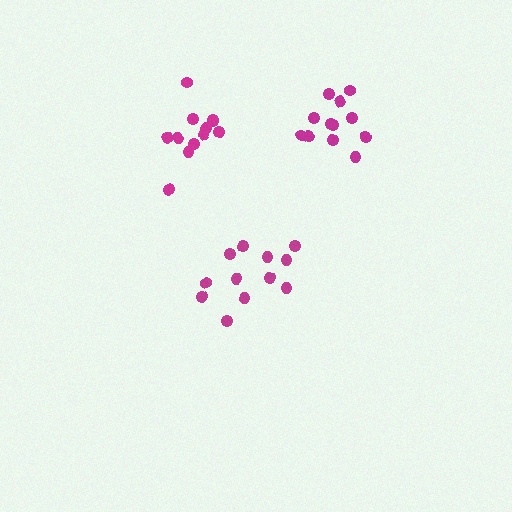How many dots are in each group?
Group 1: 12 dots, Group 2: 12 dots, Group 3: 12 dots (36 total).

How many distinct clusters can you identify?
There are 3 distinct clusters.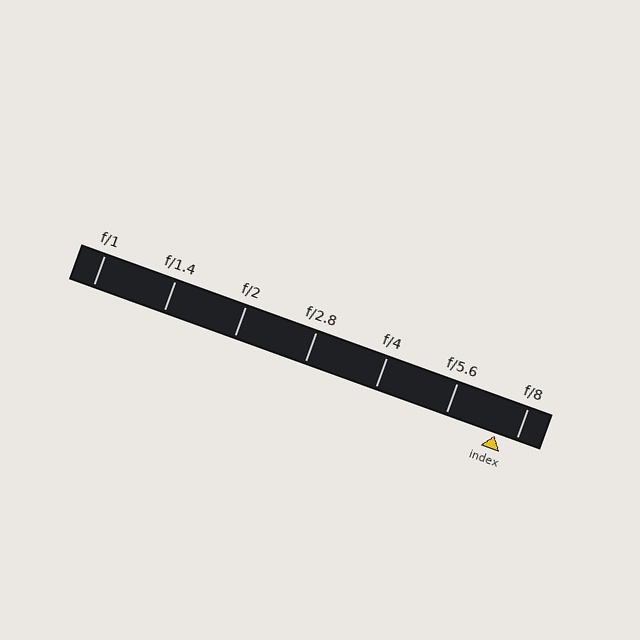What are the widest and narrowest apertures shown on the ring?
The widest aperture shown is f/1 and the narrowest is f/8.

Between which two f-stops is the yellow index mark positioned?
The index mark is between f/5.6 and f/8.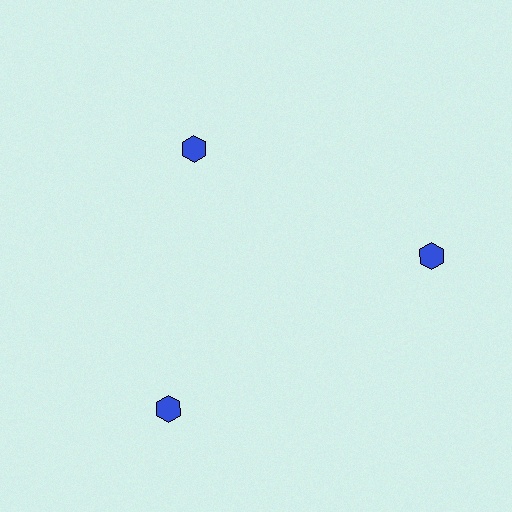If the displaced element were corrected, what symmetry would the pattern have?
It would have 3-fold rotational symmetry — the pattern would map onto itself every 120 degrees.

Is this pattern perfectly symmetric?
No. The 3 blue hexagons are arranged in a ring, but one element near the 11 o'clock position is pulled inward toward the center, breaking the 3-fold rotational symmetry.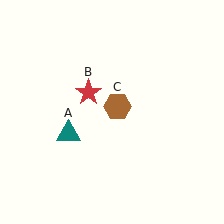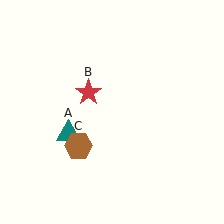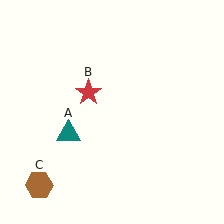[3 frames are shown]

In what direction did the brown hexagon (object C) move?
The brown hexagon (object C) moved down and to the left.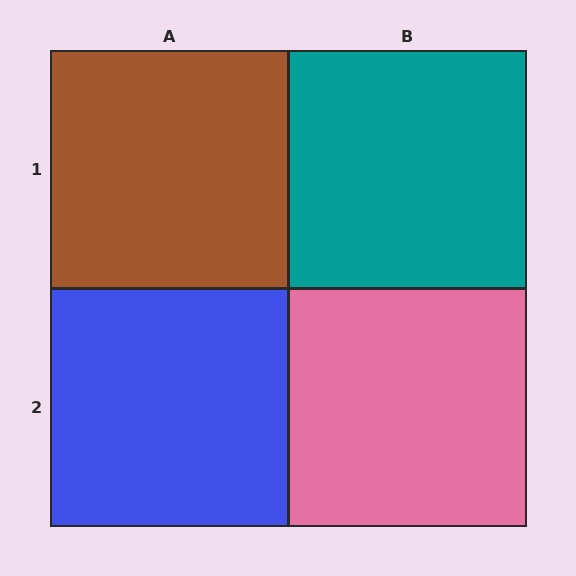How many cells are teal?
1 cell is teal.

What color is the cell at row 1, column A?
Brown.